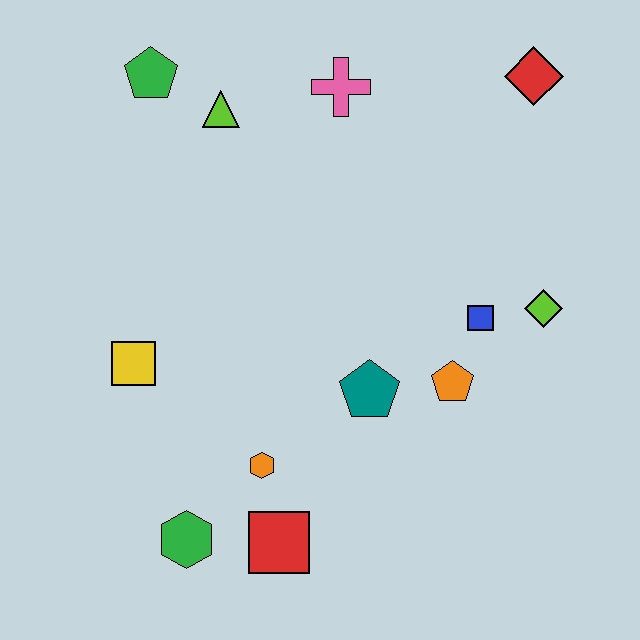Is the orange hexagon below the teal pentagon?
Yes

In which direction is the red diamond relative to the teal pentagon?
The red diamond is above the teal pentagon.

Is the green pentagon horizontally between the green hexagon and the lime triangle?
No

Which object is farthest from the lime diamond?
The green pentagon is farthest from the lime diamond.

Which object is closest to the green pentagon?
The lime triangle is closest to the green pentagon.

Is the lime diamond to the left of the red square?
No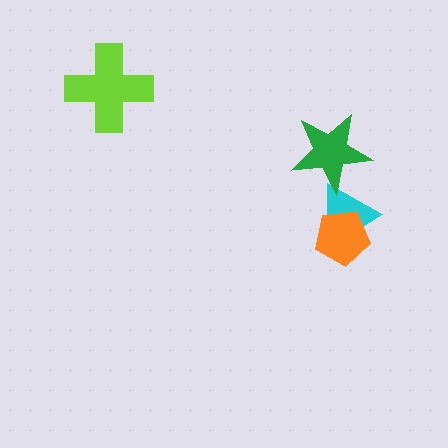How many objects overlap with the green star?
1 object overlaps with the green star.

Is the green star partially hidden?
No, no other shape covers it.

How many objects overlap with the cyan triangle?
2 objects overlap with the cyan triangle.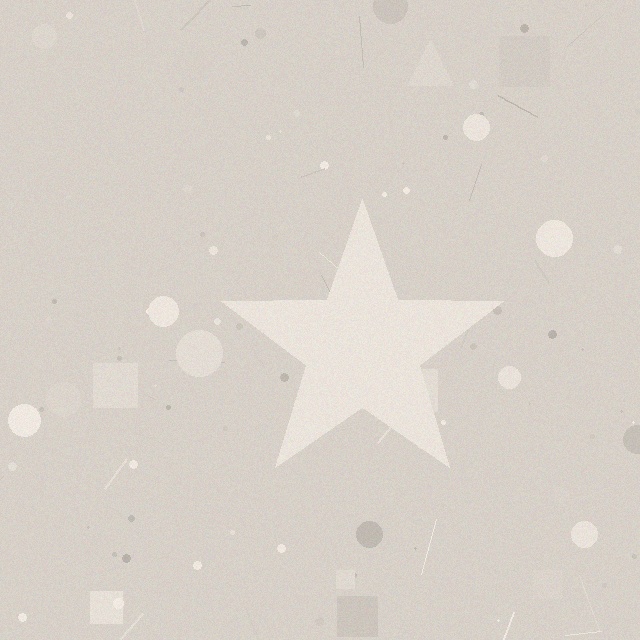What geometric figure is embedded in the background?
A star is embedded in the background.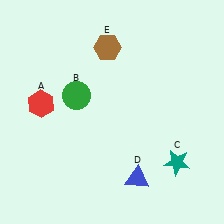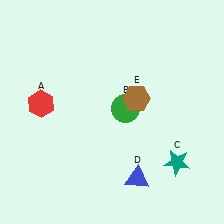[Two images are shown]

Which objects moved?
The objects that moved are: the green circle (B), the brown hexagon (E).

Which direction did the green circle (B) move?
The green circle (B) moved right.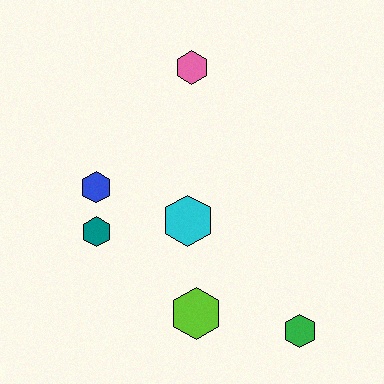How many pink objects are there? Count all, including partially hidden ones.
There is 1 pink object.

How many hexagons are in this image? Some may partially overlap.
There are 6 hexagons.